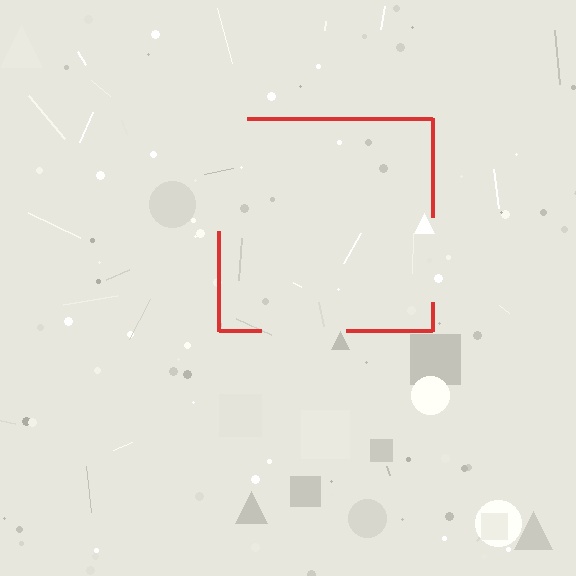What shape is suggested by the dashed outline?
The dashed outline suggests a square.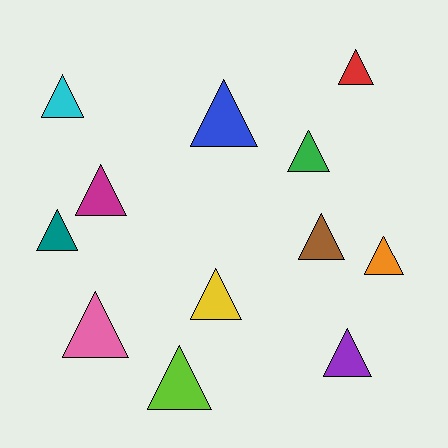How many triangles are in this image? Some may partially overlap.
There are 12 triangles.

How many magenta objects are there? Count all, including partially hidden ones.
There is 1 magenta object.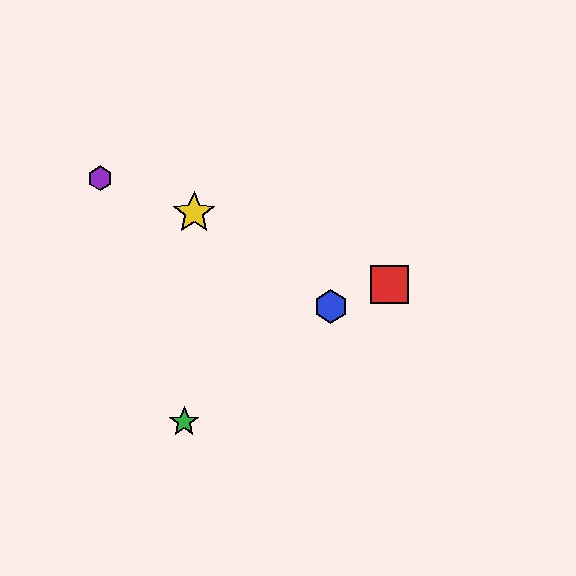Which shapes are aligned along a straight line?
The red square, the yellow star, the purple hexagon are aligned along a straight line.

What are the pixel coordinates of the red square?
The red square is at (390, 284).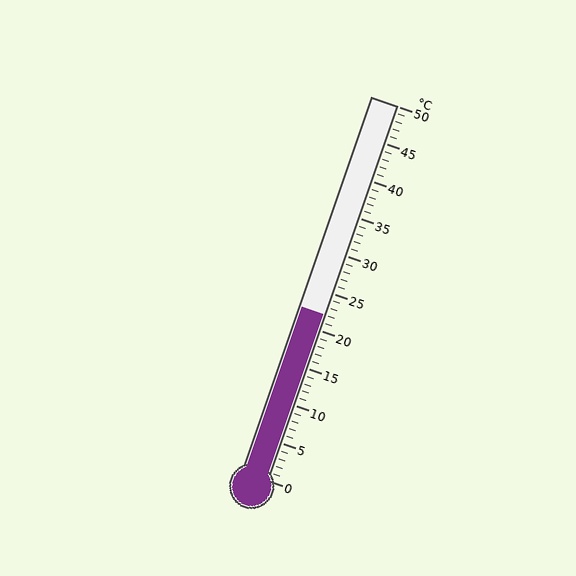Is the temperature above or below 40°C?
The temperature is below 40°C.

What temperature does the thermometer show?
The thermometer shows approximately 22°C.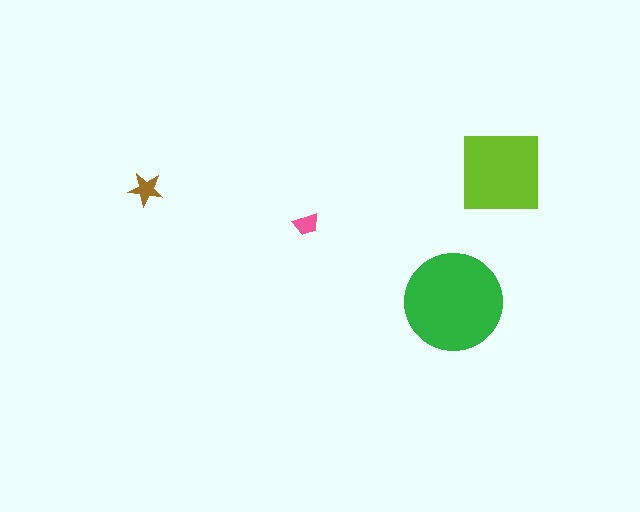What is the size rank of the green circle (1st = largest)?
1st.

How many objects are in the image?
There are 4 objects in the image.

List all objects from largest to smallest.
The green circle, the lime square, the brown star, the pink trapezoid.